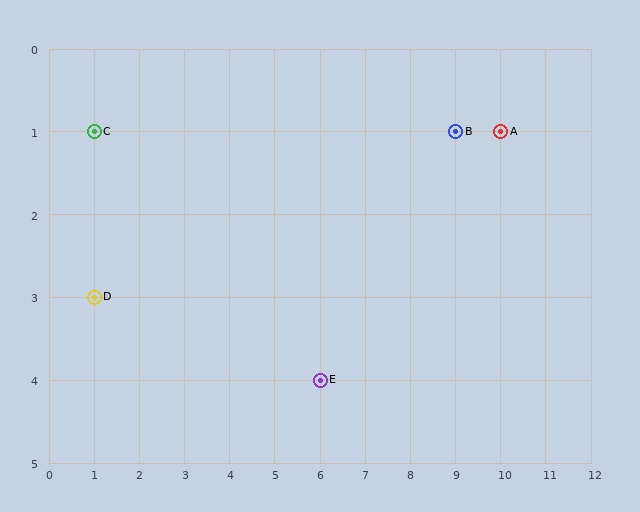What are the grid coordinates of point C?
Point C is at grid coordinates (1, 1).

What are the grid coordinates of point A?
Point A is at grid coordinates (10, 1).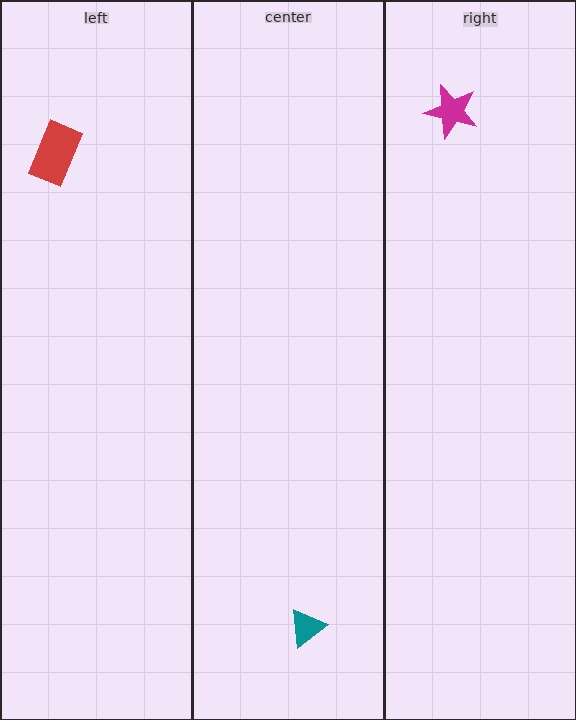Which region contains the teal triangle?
The center region.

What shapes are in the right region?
The magenta star.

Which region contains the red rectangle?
The left region.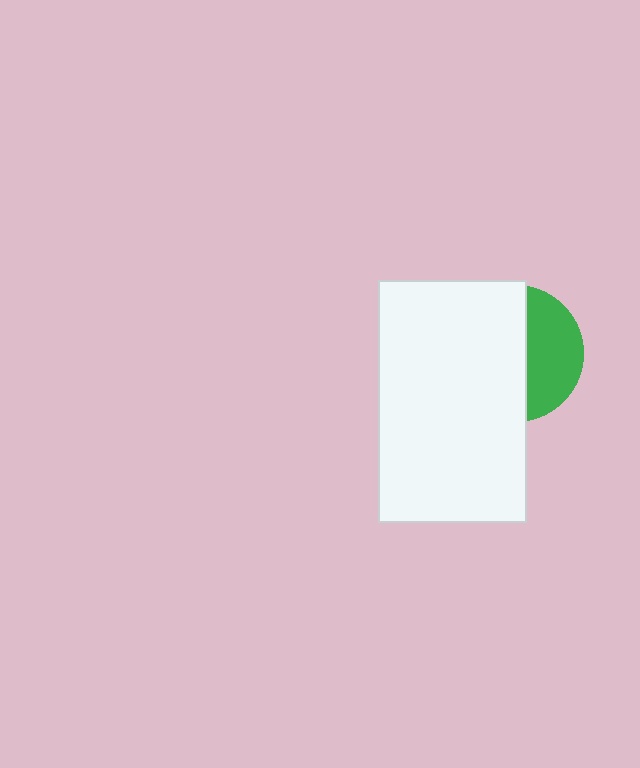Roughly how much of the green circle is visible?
A small part of it is visible (roughly 39%).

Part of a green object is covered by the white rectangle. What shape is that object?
It is a circle.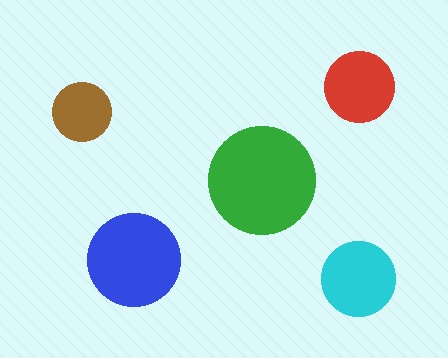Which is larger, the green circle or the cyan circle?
The green one.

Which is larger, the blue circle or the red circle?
The blue one.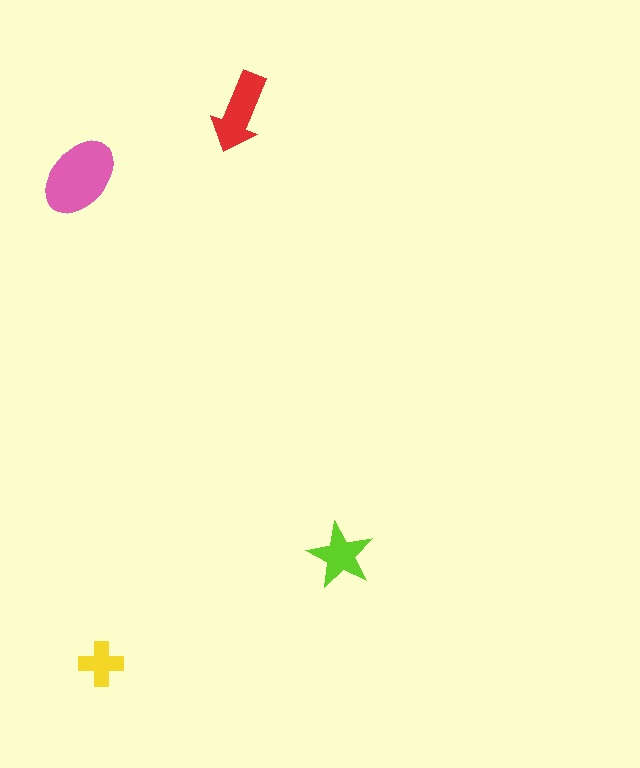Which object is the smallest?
The yellow cross.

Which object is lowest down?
The yellow cross is bottommost.